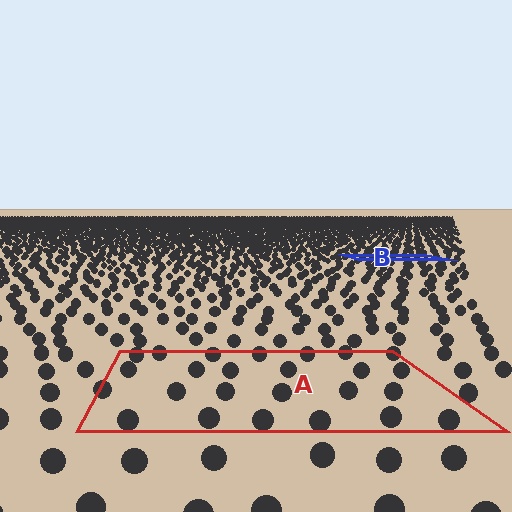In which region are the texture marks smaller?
The texture marks are smaller in region B, because it is farther away.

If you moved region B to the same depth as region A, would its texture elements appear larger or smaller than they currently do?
They would appear larger. At a closer depth, the same texture elements are projected at a bigger on-screen size.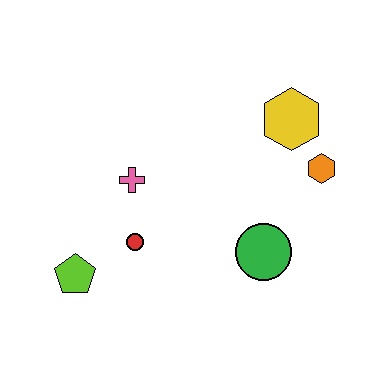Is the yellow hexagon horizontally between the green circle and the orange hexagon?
Yes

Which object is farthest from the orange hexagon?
The lime pentagon is farthest from the orange hexagon.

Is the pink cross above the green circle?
Yes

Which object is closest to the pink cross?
The red circle is closest to the pink cross.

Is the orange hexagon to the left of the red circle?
No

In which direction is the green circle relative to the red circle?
The green circle is to the right of the red circle.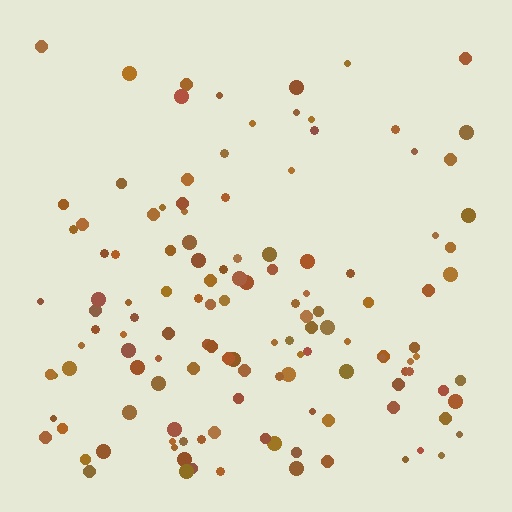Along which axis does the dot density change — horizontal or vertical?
Vertical.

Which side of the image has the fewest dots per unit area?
The top.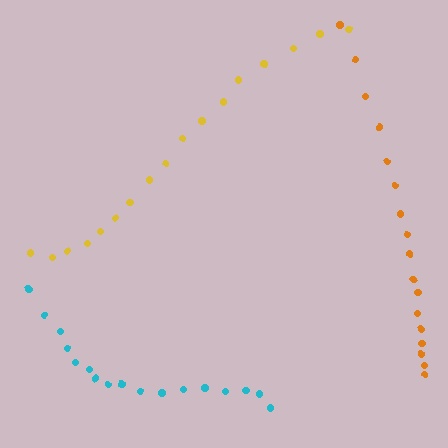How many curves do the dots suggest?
There are 3 distinct paths.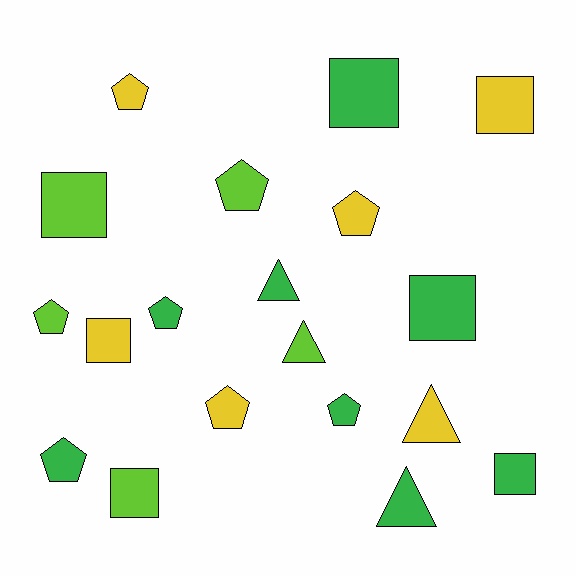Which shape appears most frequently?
Pentagon, with 8 objects.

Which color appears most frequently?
Green, with 8 objects.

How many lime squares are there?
There are 2 lime squares.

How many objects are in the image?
There are 19 objects.